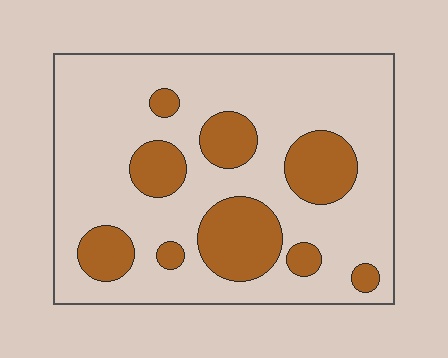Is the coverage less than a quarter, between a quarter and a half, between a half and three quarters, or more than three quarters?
Less than a quarter.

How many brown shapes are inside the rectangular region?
9.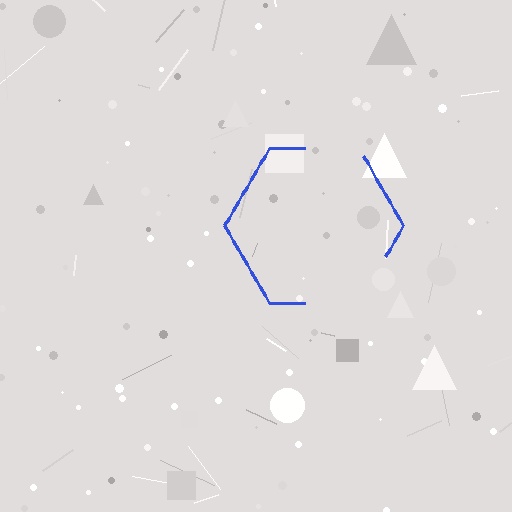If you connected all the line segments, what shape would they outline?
They would outline a hexagon.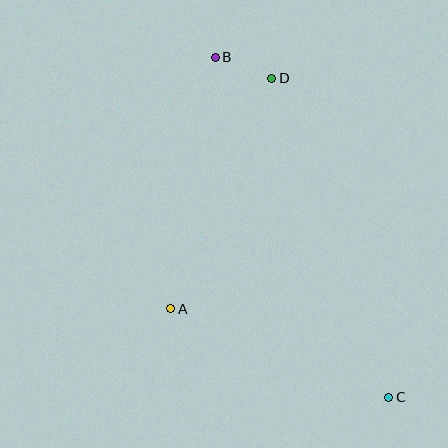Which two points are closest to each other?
Points B and D are closest to each other.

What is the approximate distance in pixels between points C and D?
The distance between C and D is approximately 340 pixels.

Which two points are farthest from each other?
Points B and C are farthest from each other.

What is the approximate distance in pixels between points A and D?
The distance between A and D is approximately 252 pixels.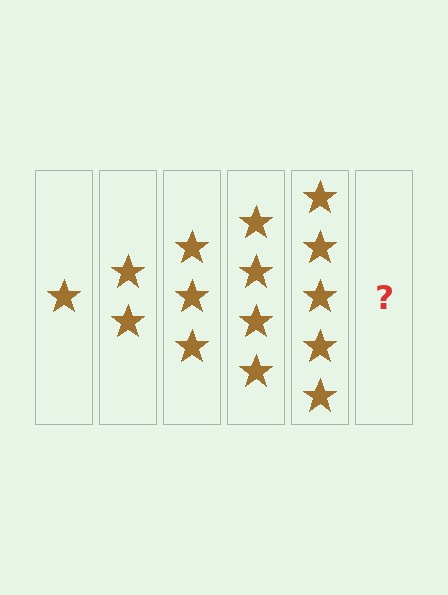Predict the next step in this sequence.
The next step is 6 stars.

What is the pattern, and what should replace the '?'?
The pattern is that each step adds one more star. The '?' should be 6 stars.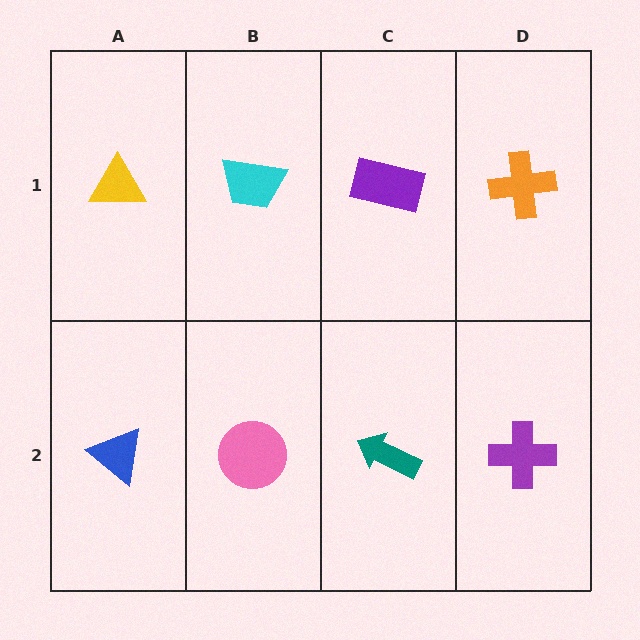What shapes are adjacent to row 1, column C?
A teal arrow (row 2, column C), a cyan trapezoid (row 1, column B), an orange cross (row 1, column D).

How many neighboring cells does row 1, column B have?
3.